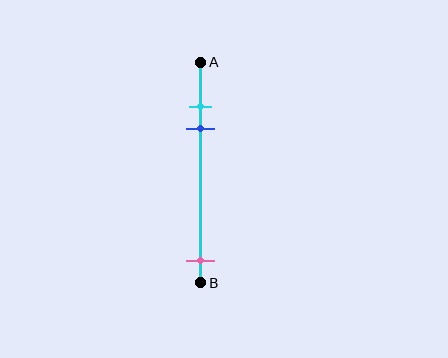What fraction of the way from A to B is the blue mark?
The blue mark is approximately 30% (0.3) of the way from A to B.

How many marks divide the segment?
There are 3 marks dividing the segment.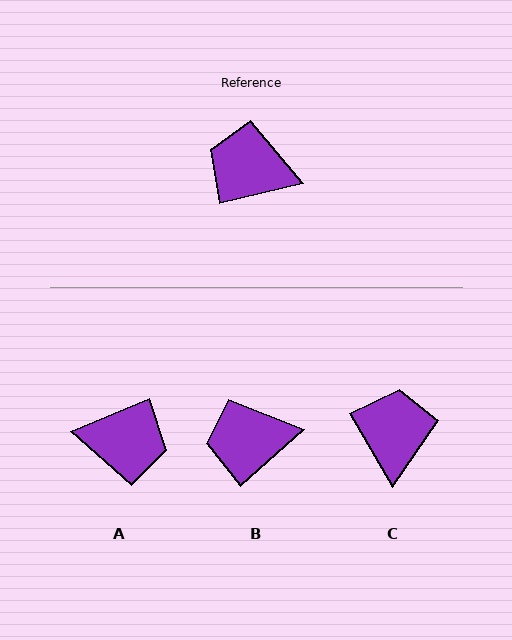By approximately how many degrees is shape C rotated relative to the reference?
Approximately 75 degrees clockwise.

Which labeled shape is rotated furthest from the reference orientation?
A, about 171 degrees away.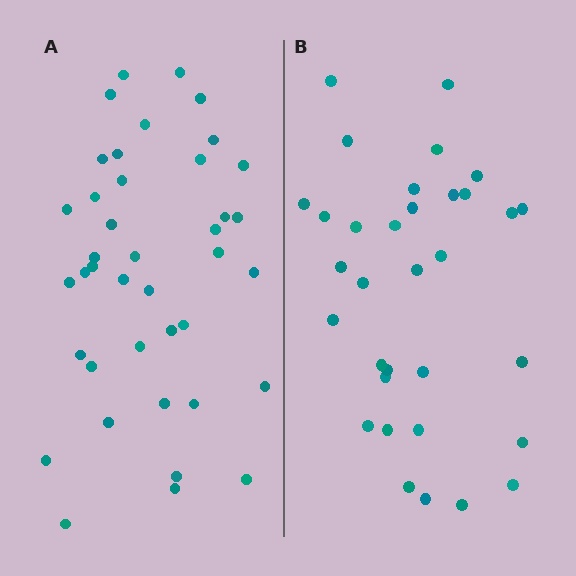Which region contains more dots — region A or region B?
Region A (the left region) has more dots.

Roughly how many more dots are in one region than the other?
Region A has roughly 8 or so more dots than region B.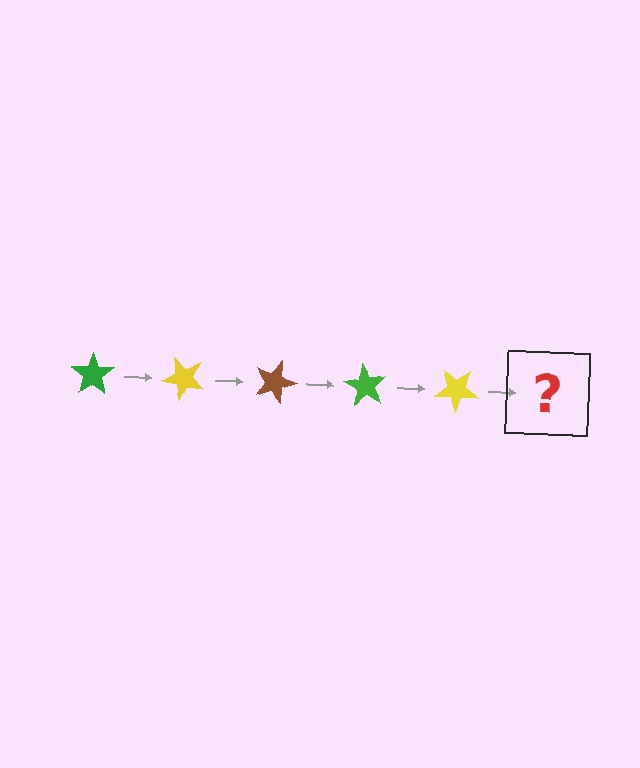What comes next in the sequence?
The next element should be a brown star, rotated 225 degrees from the start.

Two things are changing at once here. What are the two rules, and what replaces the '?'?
The two rules are that it rotates 45 degrees each step and the color cycles through green, yellow, and brown. The '?' should be a brown star, rotated 225 degrees from the start.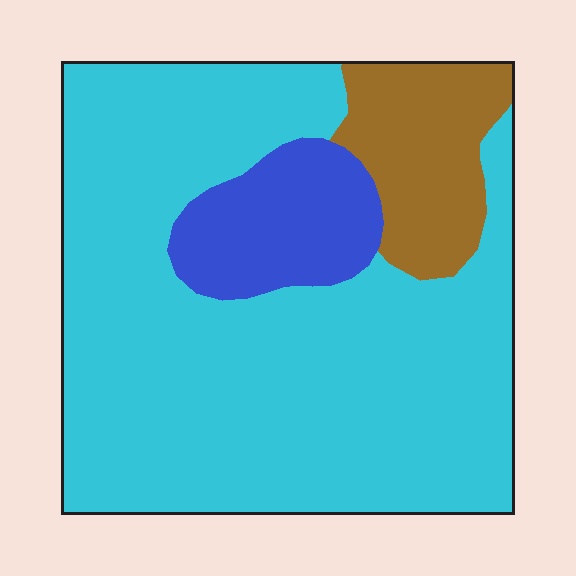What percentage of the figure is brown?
Brown takes up about one eighth (1/8) of the figure.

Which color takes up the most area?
Cyan, at roughly 75%.